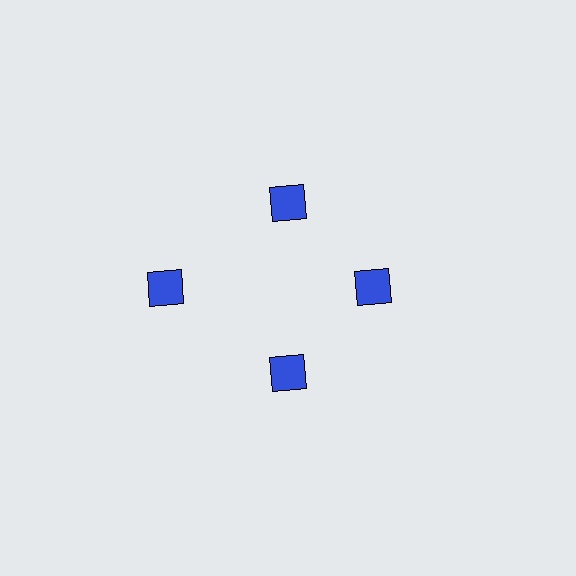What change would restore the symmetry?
The symmetry would be restored by moving it inward, back onto the ring so that all 4 diamonds sit at equal angles and equal distance from the center.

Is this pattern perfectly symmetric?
No. The 4 blue diamonds are arranged in a ring, but one element near the 9 o'clock position is pushed outward from the center, breaking the 4-fold rotational symmetry.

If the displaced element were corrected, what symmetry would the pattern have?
It would have 4-fold rotational symmetry — the pattern would map onto itself every 90 degrees.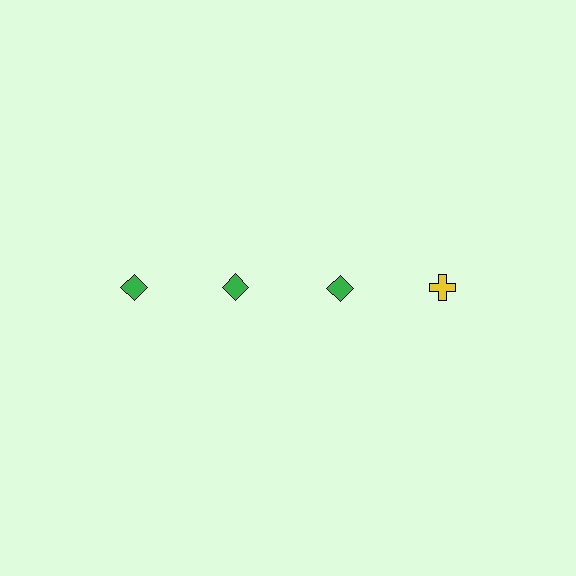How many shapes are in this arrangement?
There are 4 shapes arranged in a grid pattern.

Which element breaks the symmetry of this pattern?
The yellow cross in the top row, second from right column breaks the symmetry. All other shapes are green diamonds.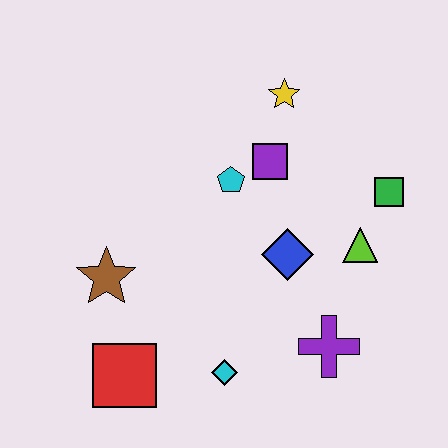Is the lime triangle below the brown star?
No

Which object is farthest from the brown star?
The green square is farthest from the brown star.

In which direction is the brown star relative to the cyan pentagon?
The brown star is to the left of the cyan pentagon.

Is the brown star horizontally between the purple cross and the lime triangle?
No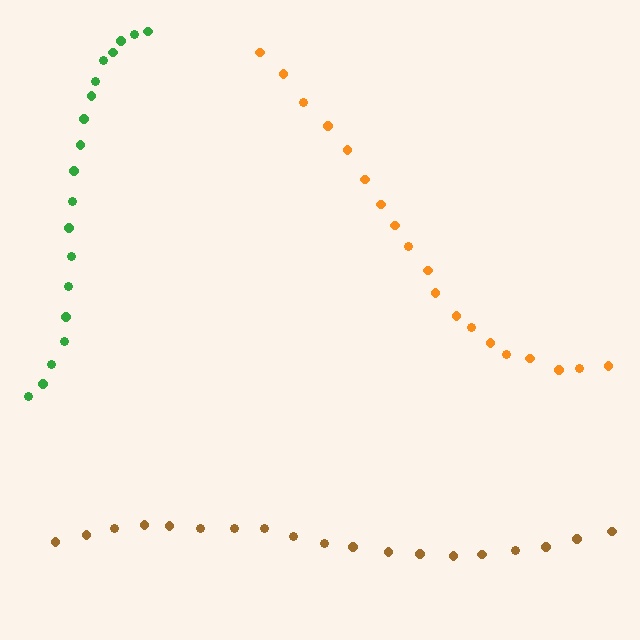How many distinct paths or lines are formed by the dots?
There are 3 distinct paths.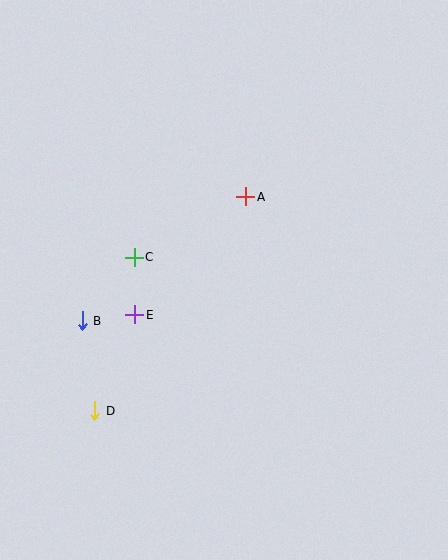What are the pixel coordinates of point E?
Point E is at (135, 315).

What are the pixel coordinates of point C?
Point C is at (134, 257).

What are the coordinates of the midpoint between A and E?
The midpoint between A and E is at (190, 256).